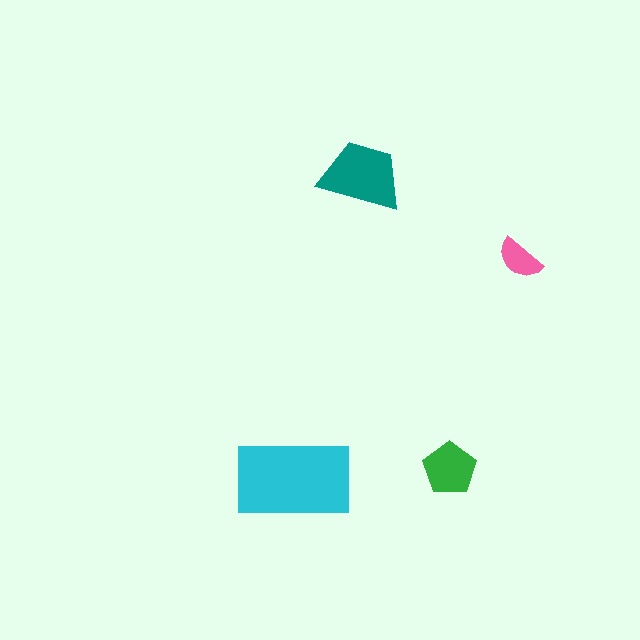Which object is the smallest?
The pink semicircle.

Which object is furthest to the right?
The pink semicircle is rightmost.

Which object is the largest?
The cyan rectangle.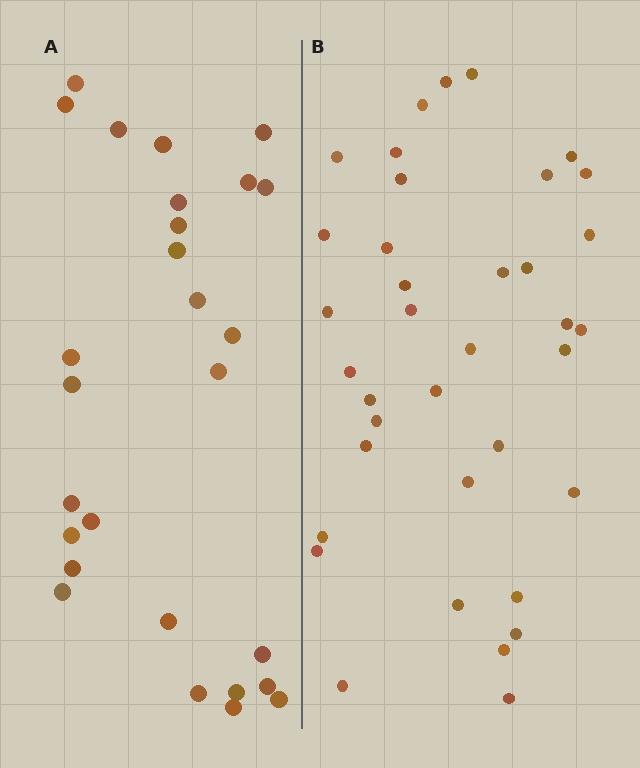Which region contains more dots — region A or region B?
Region B (the right region) has more dots.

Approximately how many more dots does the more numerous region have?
Region B has roughly 10 or so more dots than region A.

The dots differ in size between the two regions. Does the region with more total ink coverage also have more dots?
No. Region A has more total ink coverage because its dots are larger, but region B actually contains more individual dots. Total area can be misleading — the number of items is what matters here.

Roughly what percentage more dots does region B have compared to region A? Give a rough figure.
About 35% more.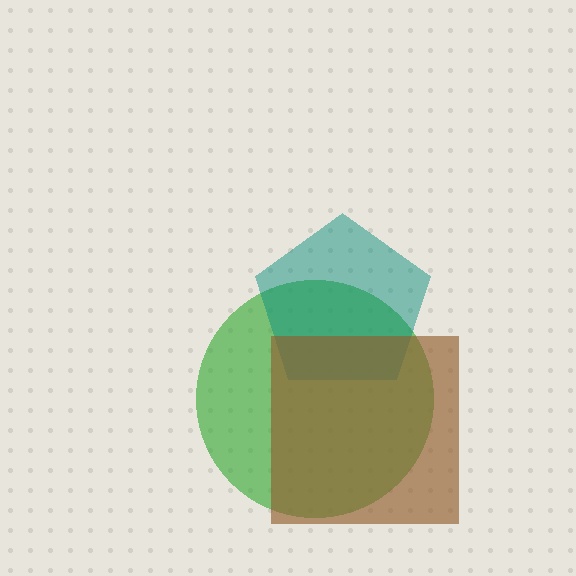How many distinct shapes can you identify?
There are 3 distinct shapes: a green circle, a teal pentagon, a brown square.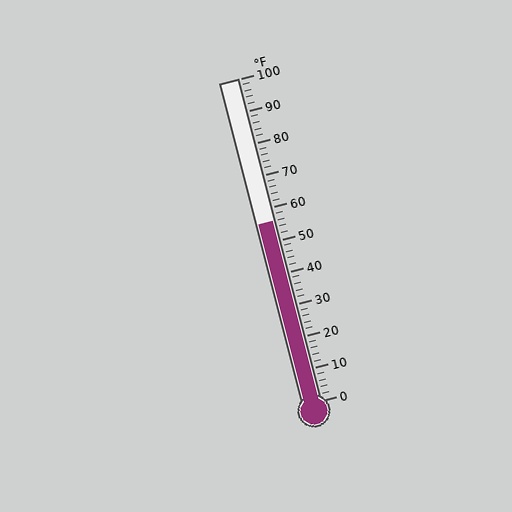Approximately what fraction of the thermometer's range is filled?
The thermometer is filled to approximately 55% of its range.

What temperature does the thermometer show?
The thermometer shows approximately 56°F.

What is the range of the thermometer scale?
The thermometer scale ranges from 0°F to 100°F.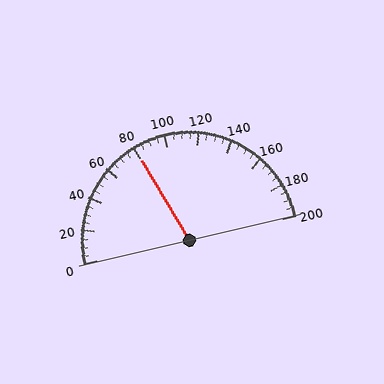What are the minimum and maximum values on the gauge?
The gauge ranges from 0 to 200.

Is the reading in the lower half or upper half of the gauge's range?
The reading is in the lower half of the range (0 to 200).